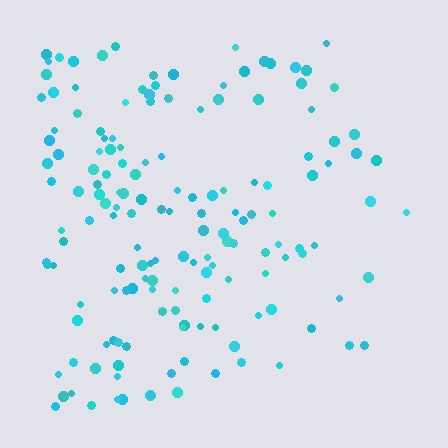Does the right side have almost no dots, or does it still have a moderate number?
Still a moderate number, just noticeably fewer than the left.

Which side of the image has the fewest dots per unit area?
The right.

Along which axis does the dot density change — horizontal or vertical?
Horizontal.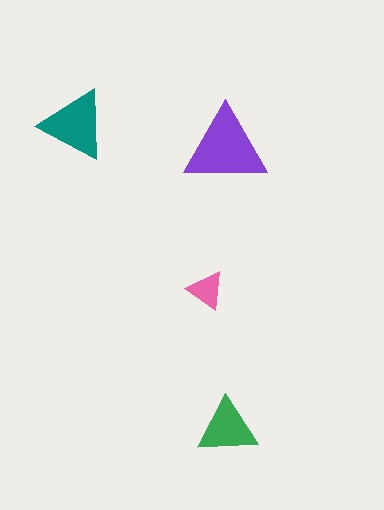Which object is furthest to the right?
The green triangle is rightmost.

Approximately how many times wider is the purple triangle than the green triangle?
About 1.5 times wider.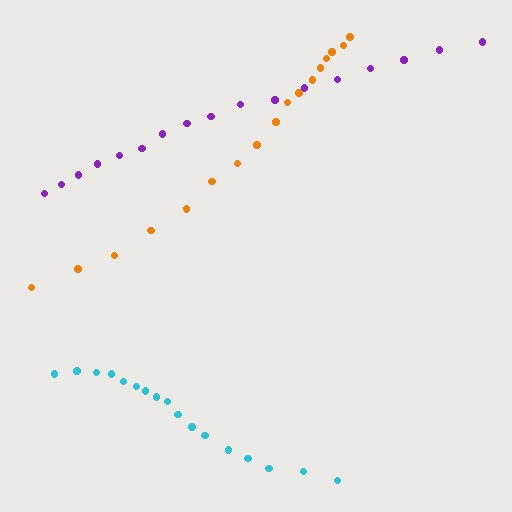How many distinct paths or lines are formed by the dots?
There are 3 distinct paths.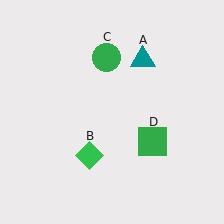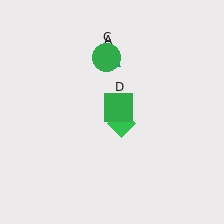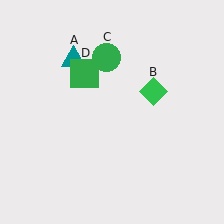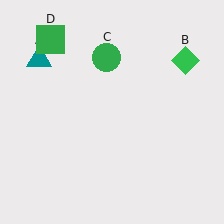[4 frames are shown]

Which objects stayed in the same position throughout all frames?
Green circle (object C) remained stationary.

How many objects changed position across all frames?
3 objects changed position: teal triangle (object A), green diamond (object B), green square (object D).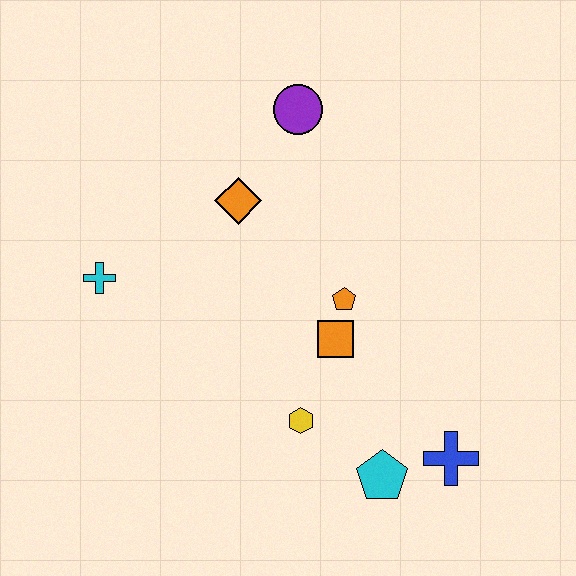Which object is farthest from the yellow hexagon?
The purple circle is farthest from the yellow hexagon.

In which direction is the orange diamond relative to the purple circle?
The orange diamond is below the purple circle.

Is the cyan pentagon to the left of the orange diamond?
No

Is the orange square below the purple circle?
Yes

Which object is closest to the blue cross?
The cyan pentagon is closest to the blue cross.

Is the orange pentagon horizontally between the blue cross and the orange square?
Yes